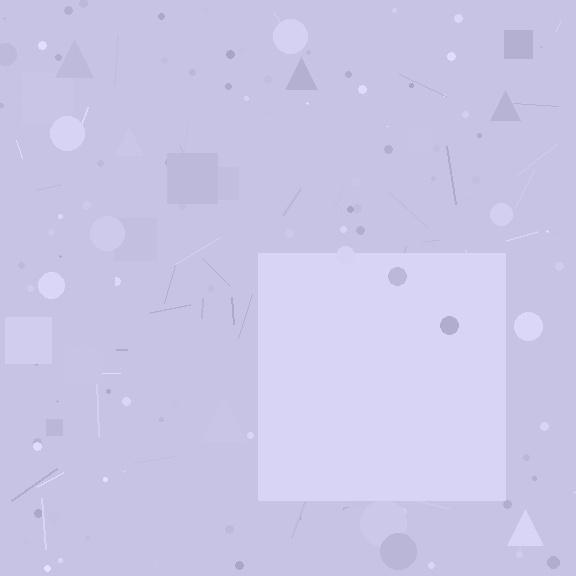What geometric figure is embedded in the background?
A square is embedded in the background.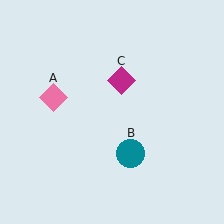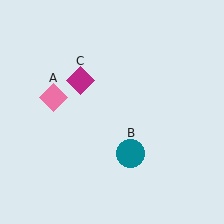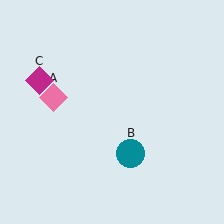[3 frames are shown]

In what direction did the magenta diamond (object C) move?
The magenta diamond (object C) moved left.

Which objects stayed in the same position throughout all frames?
Pink diamond (object A) and teal circle (object B) remained stationary.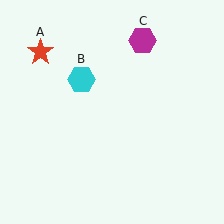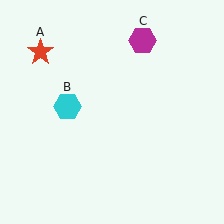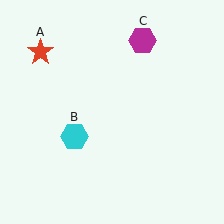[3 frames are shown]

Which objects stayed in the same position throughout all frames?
Red star (object A) and magenta hexagon (object C) remained stationary.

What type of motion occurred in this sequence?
The cyan hexagon (object B) rotated counterclockwise around the center of the scene.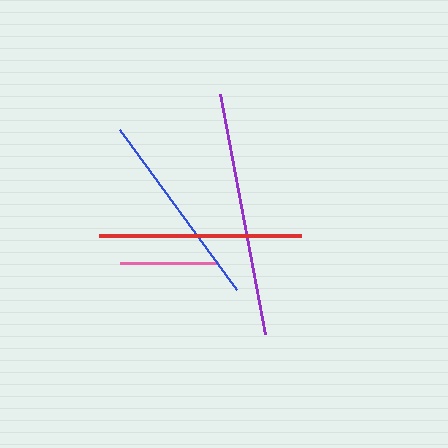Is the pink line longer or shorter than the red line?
The red line is longer than the pink line.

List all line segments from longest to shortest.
From longest to shortest: purple, red, blue, pink.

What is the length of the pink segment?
The pink segment is approximately 99 pixels long.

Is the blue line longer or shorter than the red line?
The red line is longer than the blue line.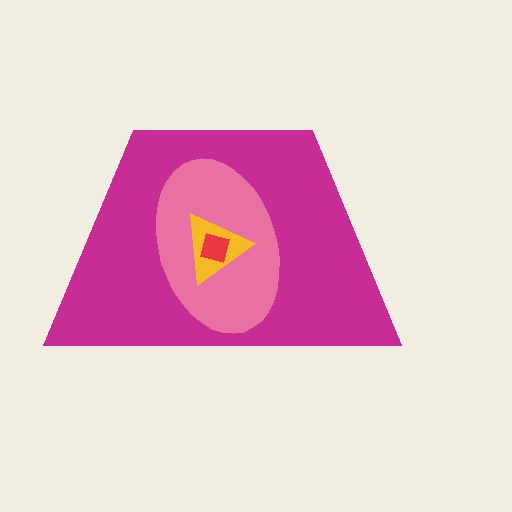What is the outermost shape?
The magenta trapezoid.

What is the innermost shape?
The red square.